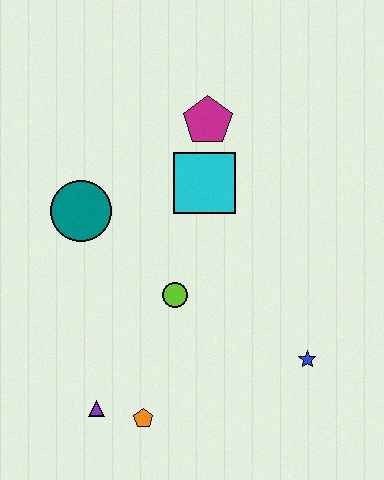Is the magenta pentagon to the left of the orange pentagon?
No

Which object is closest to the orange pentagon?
The purple triangle is closest to the orange pentagon.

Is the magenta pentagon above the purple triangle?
Yes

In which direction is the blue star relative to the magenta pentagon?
The blue star is below the magenta pentagon.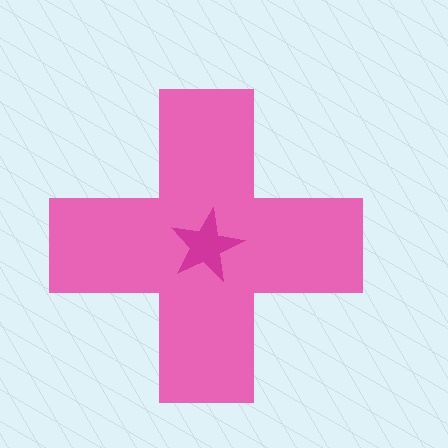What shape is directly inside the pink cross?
The magenta star.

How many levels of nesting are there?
2.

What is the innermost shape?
The magenta star.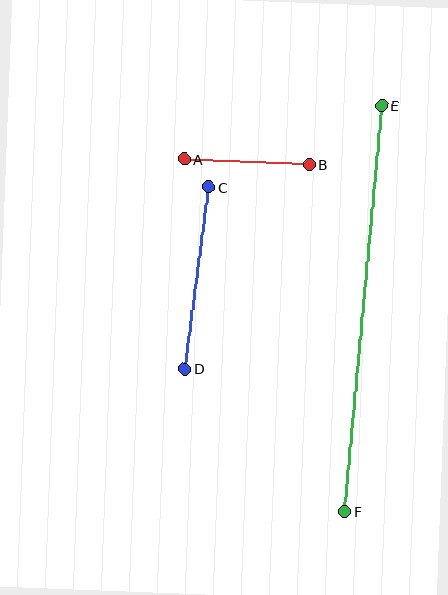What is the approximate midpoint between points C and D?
The midpoint is at approximately (197, 278) pixels.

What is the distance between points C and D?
The distance is approximately 183 pixels.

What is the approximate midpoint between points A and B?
The midpoint is at approximately (247, 162) pixels.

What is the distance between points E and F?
The distance is approximately 407 pixels.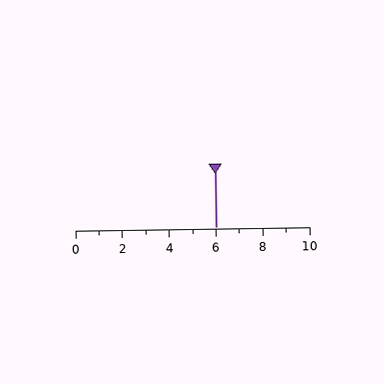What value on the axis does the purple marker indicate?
The marker indicates approximately 6.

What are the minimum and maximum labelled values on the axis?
The axis runs from 0 to 10.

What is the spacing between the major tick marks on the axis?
The major ticks are spaced 2 apart.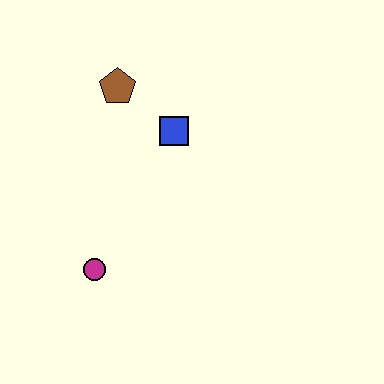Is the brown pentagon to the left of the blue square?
Yes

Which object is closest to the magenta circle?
The blue square is closest to the magenta circle.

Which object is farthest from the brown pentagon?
The magenta circle is farthest from the brown pentagon.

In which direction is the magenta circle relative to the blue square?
The magenta circle is below the blue square.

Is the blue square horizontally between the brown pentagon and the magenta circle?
No